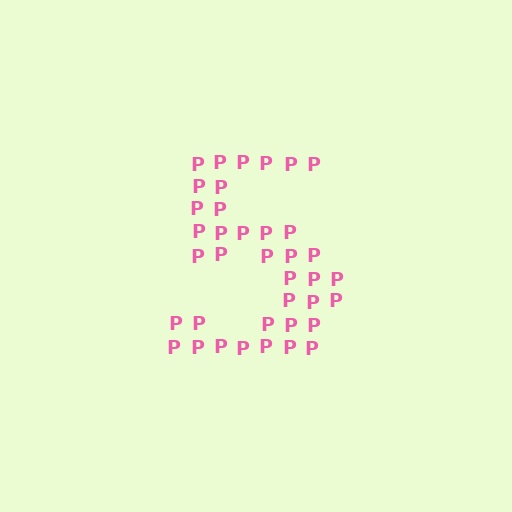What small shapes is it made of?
It is made of small letter P's.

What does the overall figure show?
The overall figure shows the digit 5.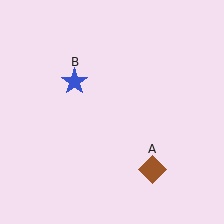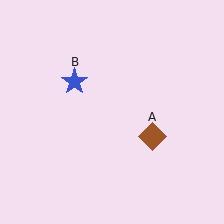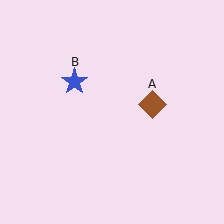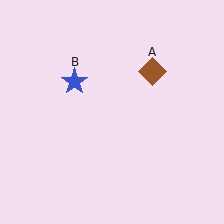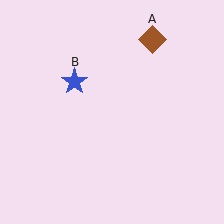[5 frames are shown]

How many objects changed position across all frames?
1 object changed position: brown diamond (object A).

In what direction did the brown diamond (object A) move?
The brown diamond (object A) moved up.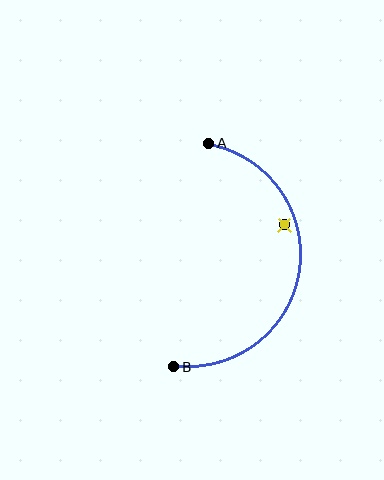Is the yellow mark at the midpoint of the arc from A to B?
No — the yellow mark does not lie on the arc at all. It sits slightly inside the curve.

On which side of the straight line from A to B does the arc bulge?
The arc bulges to the right of the straight line connecting A and B.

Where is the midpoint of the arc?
The arc midpoint is the point on the curve farthest from the straight line joining A and B. It sits to the right of that line.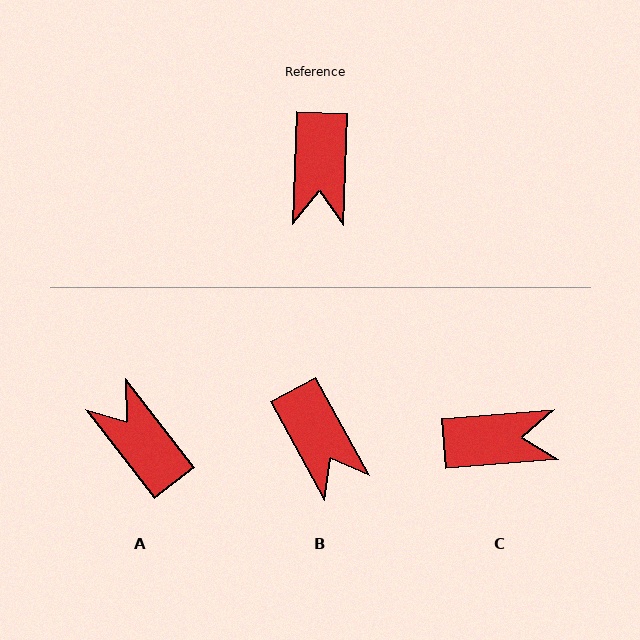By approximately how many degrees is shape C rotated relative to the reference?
Approximately 97 degrees counter-clockwise.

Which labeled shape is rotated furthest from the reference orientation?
A, about 140 degrees away.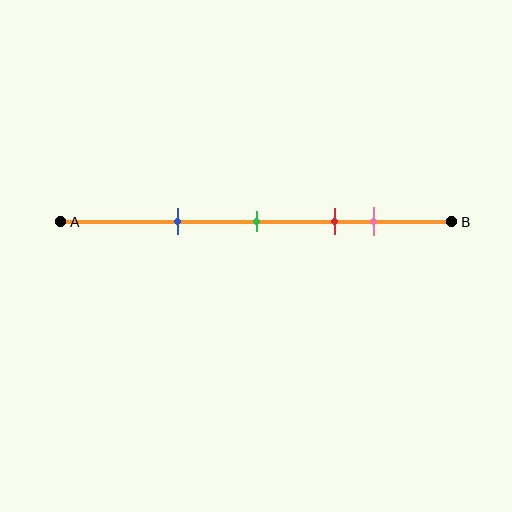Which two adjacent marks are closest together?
The red and pink marks are the closest adjacent pair.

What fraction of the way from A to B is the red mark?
The red mark is approximately 70% (0.7) of the way from A to B.